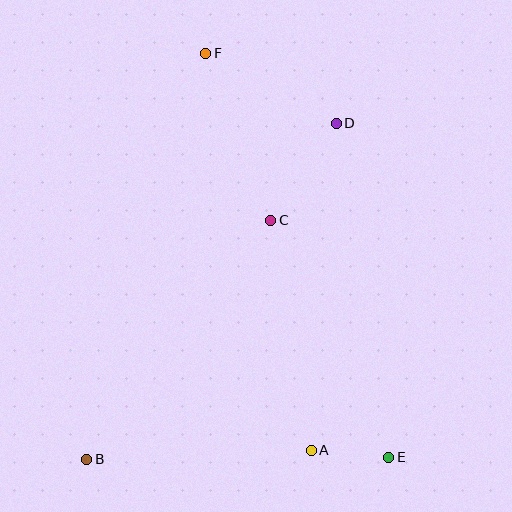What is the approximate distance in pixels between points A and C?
The distance between A and C is approximately 234 pixels.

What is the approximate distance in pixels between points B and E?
The distance between B and E is approximately 302 pixels.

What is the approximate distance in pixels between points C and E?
The distance between C and E is approximately 265 pixels.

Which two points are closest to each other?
Points A and E are closest to each other.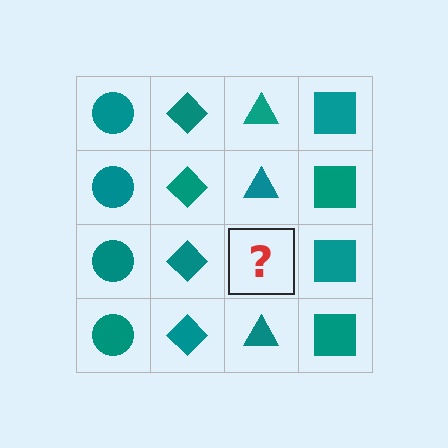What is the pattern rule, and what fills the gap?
The rule is that each column has a consistent shape. The gap should be filled with a teal triangle.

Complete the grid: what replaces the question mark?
The question mark should be replaced with a teal triangle.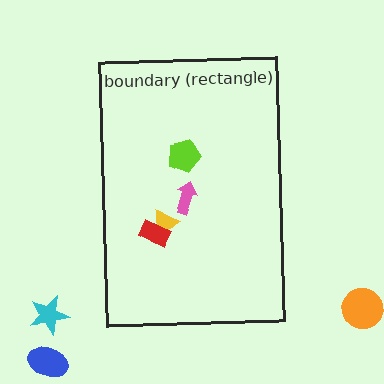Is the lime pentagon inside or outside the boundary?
Inside.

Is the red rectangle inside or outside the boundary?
Inside.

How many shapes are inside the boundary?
4 inside, 3 outside.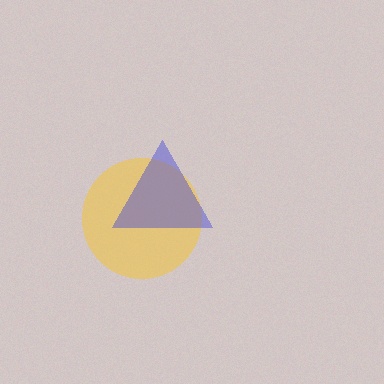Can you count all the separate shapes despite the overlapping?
Yes, there are 2 separate shapes.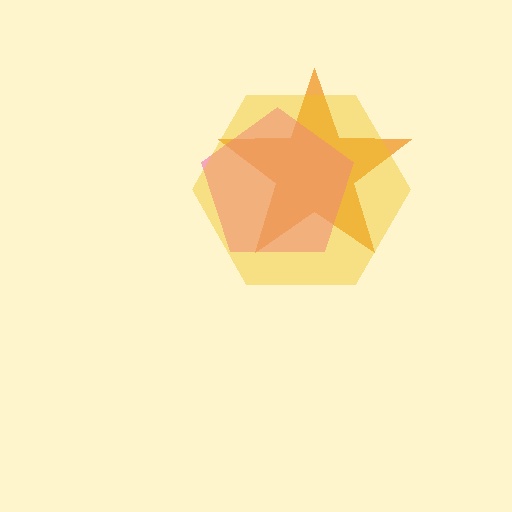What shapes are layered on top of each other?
The layered shapes are: an orange star, a pink pentagon, a yellow hexagon.